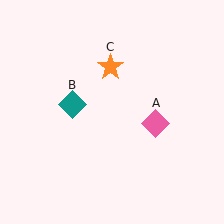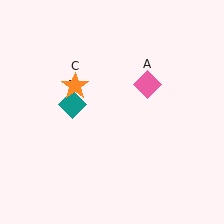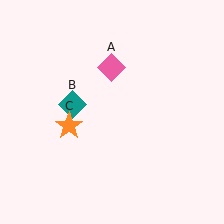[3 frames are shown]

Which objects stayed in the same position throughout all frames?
Teal diamond (object B) remained stationary.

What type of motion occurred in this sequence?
The pink diamond (object A), orange star (object C) rotated counterclockwise around the center of the scene.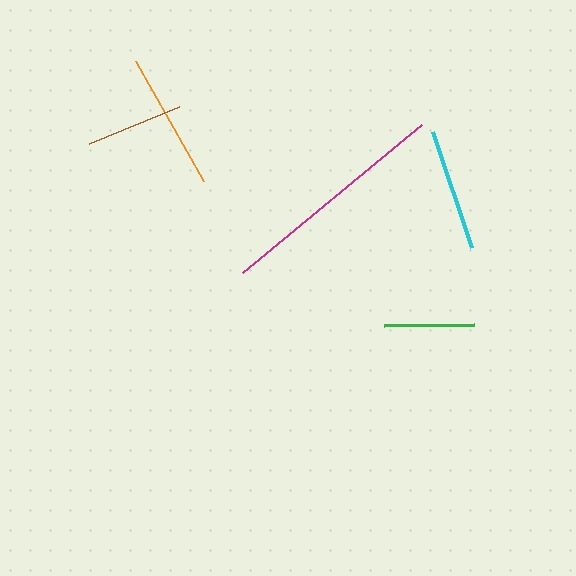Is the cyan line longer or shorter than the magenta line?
The magenta line is longer than the cyan line.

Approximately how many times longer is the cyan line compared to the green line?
The cyan line is approximately 1.4 times the length of the green line.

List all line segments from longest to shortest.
From longest to shortest: magenta, orange, cyan, brown, green.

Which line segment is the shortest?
The green line is the shortest at approximately 90 pixels.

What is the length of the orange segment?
The orange segment is approximately 138 pixels long.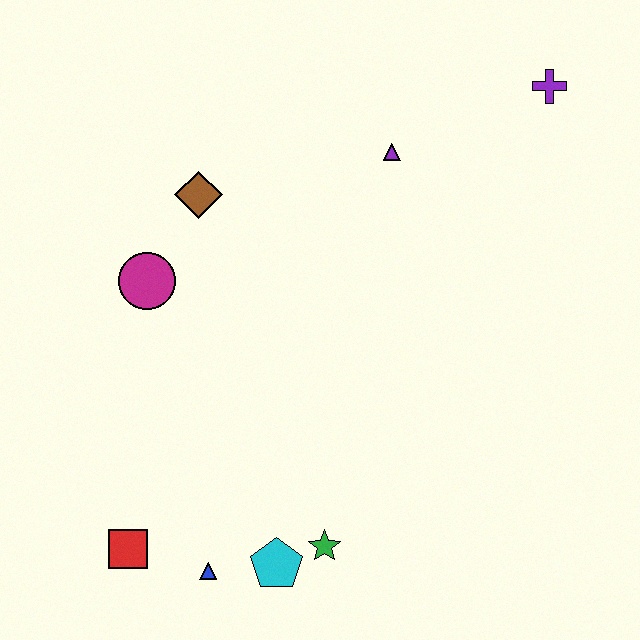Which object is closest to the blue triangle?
The cyan pentagon is closest to the blue triangle.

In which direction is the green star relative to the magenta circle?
The green star is below the magenta circle.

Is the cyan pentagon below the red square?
Yes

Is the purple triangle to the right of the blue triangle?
Yes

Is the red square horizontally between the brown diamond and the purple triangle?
No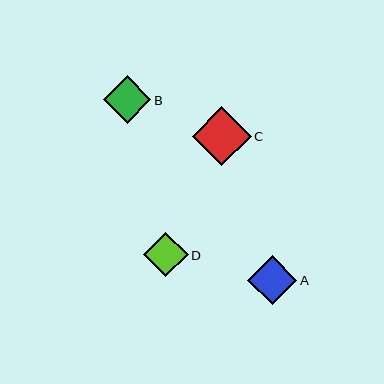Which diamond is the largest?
Diamond C is the largest with a size of approximately 59 pixels.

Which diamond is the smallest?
Diamond D is the smallest with a size of approximately 45 pixels.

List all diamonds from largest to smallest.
From largest to smallest: C, A, B, D.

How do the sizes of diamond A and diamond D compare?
Diamond A and diamond D are approximately the same size.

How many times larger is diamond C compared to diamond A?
Diamond C is approximately 1.2 times the size of diamond A.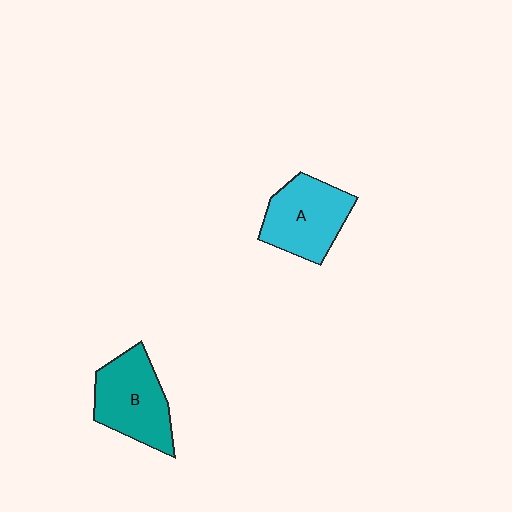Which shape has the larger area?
Shape B (teal).